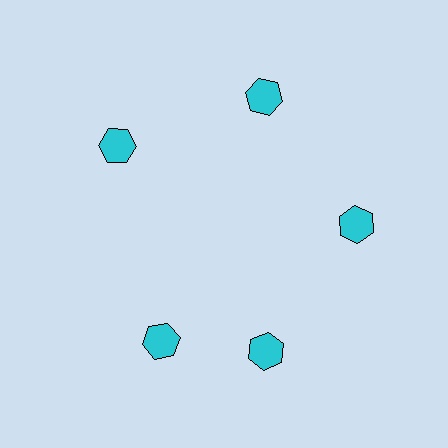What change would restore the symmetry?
The symmetry would be restored by rotating it back into even spacing with its neighbors so that all 5 hexagons sit at equal angles and equal distance from the center.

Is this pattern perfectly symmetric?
No. The 5 cyan hexagons are arranged in a ring, but one element near the 8 o'clock position is rotated out of alignment along the ring, breaking the 5-fold rotational symmetry.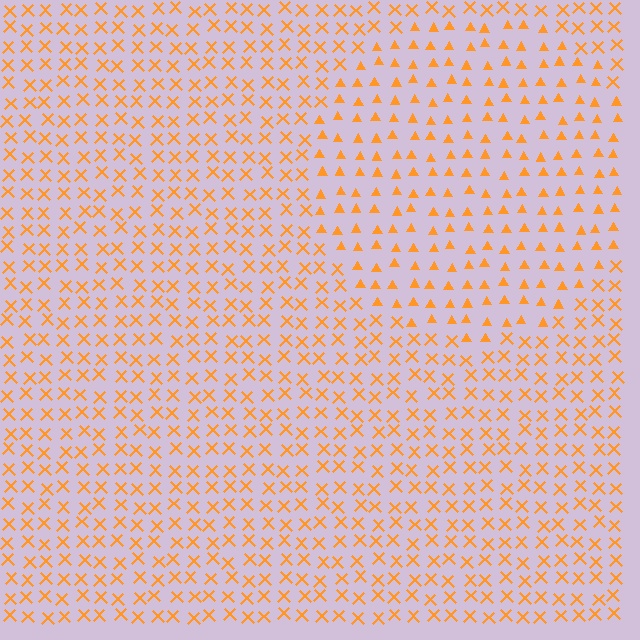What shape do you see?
I see a circle.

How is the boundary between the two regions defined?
The boundary is defined by a change in element shape: triangles inside vs. X marks outside. All elements share the same color and spacing.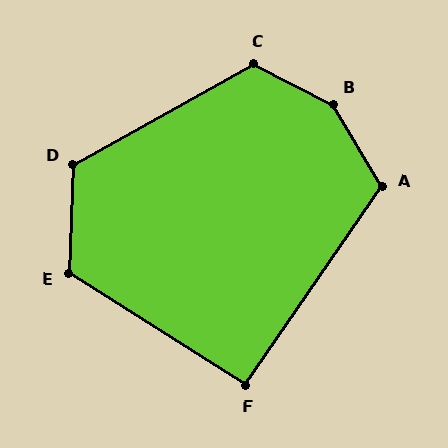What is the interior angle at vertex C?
Approximately 124 degrees (obtuse).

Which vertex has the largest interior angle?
B, at approximately 147 degrees.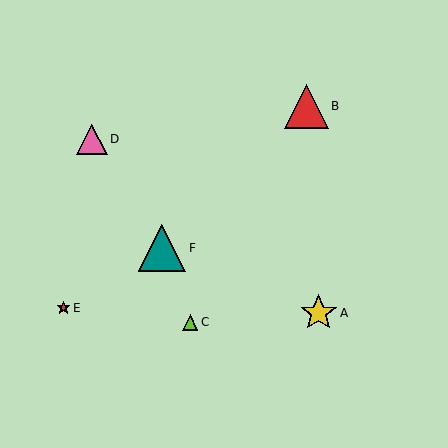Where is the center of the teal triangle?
The center of the teal triangle is at (162, 248).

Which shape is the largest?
The teal triangle (labeled F) is the largest.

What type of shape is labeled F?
Shape F is a teal triangle.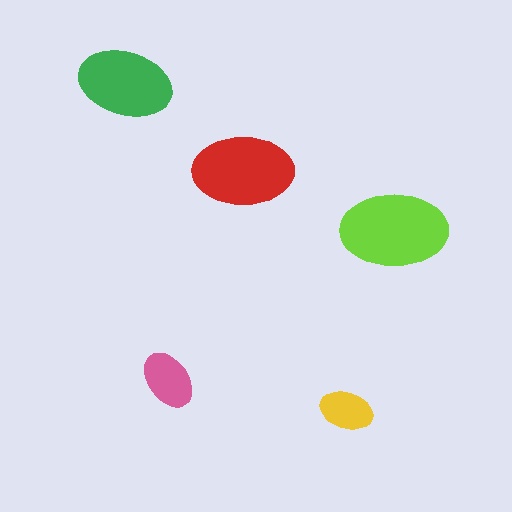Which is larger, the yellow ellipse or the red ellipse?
The red one.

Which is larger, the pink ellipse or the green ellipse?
The green one.